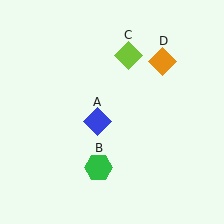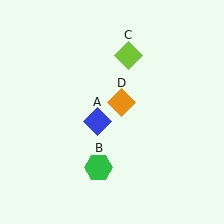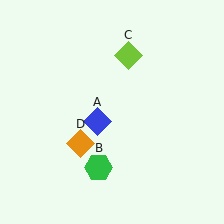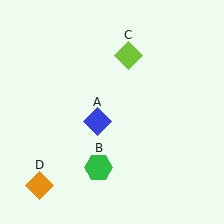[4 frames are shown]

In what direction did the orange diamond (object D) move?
The orange diamond (object D) moved down and to the left.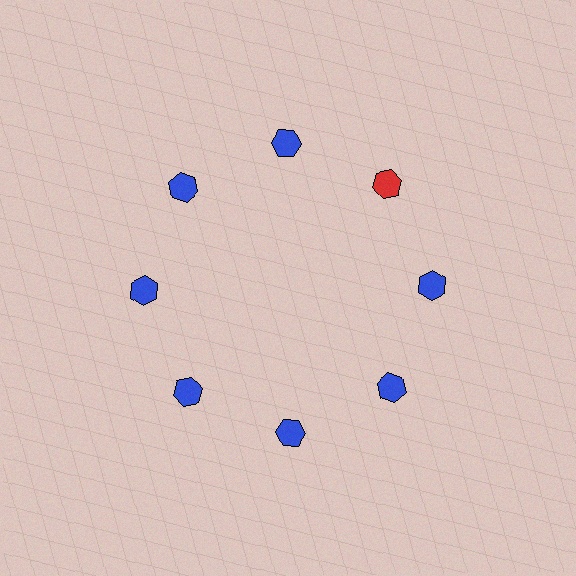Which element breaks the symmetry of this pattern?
The red hexagon at roughly the 2 o'clock position breaks the symmetry. All other shapes are blue hexagons.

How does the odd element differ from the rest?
It has a different color: red instead of blue.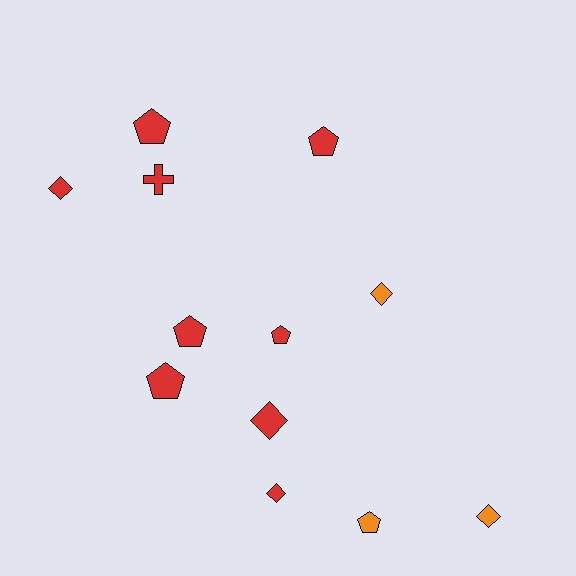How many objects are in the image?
There are 12 objects.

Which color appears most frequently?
Red, with 9 objects.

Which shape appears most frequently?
Pentagon, with 6 objects.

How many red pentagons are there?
There are 5 red pentagons.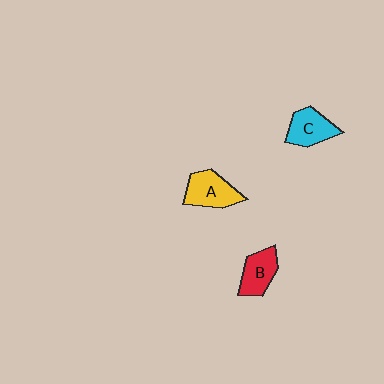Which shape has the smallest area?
Shape B (red).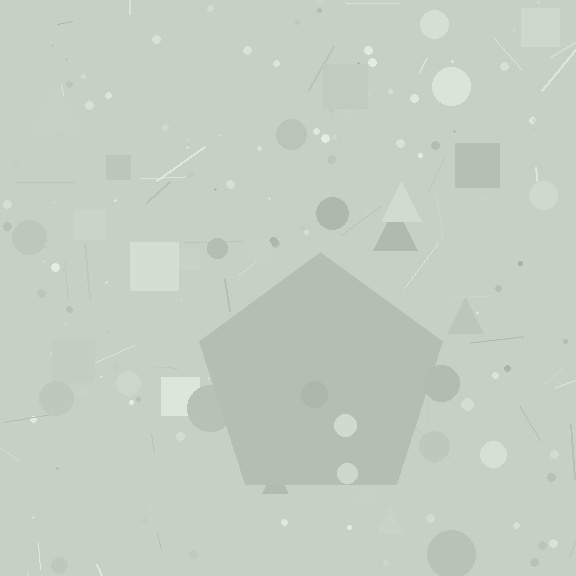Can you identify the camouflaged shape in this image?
The camouflaged shape is a pentagon.